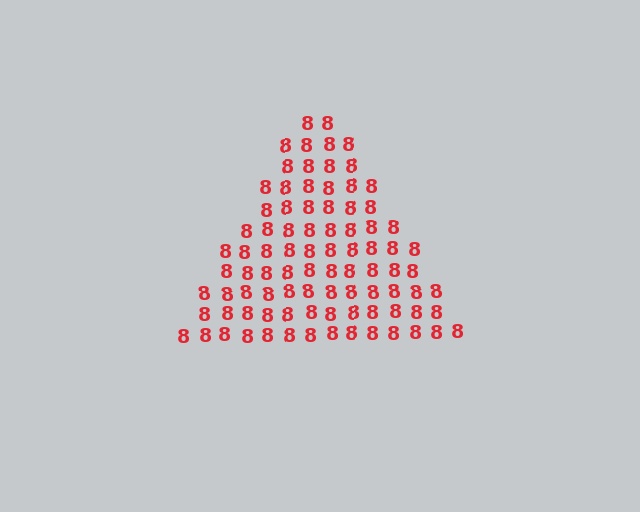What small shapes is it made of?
It is made of small digit 8's.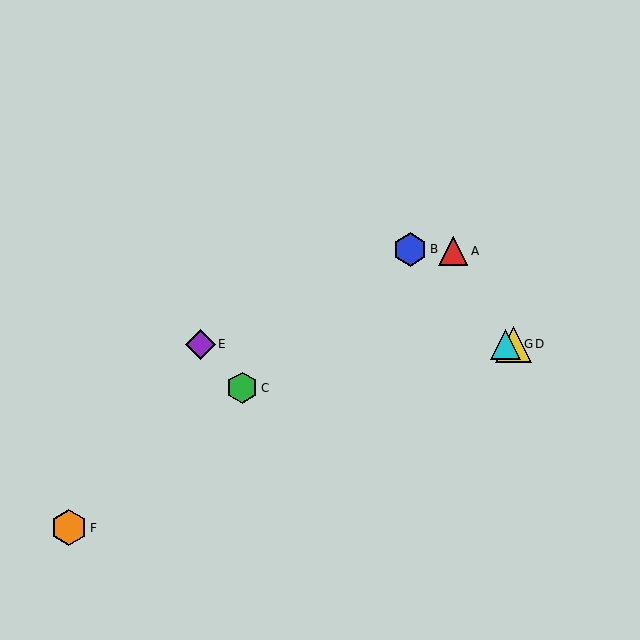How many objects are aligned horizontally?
3 objects (D, E, G) are aligned horizontally.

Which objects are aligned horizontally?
Objects D, E, G are aligned horizontally.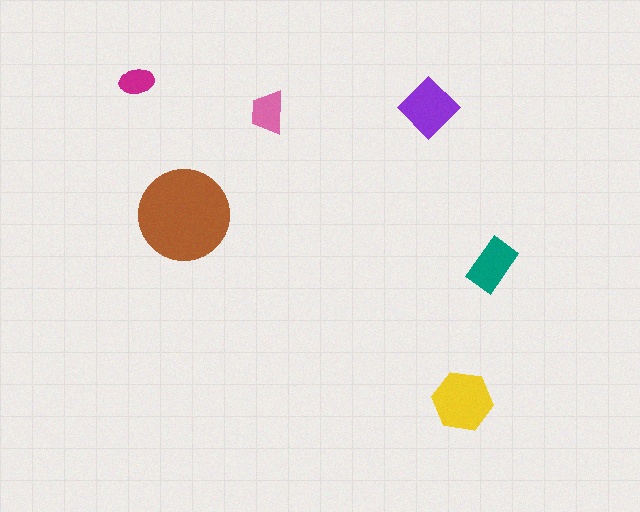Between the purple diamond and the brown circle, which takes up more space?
The brown circle.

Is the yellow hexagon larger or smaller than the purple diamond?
Larger.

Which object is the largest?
The brown circle.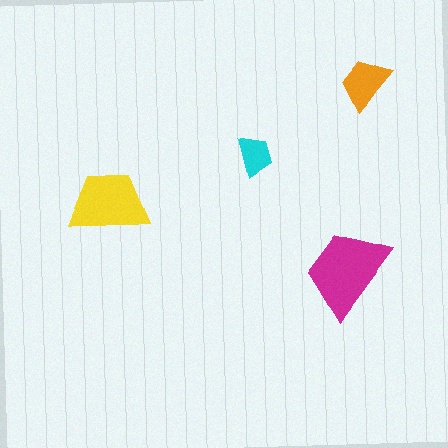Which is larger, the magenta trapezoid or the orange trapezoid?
The magenta one.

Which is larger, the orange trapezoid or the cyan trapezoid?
The orange one.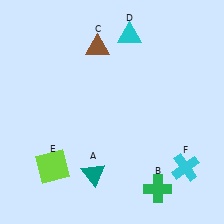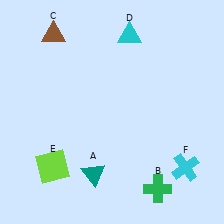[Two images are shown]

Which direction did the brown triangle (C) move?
The brown triangle (C) moved left.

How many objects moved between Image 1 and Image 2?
1 object moved between the two images.